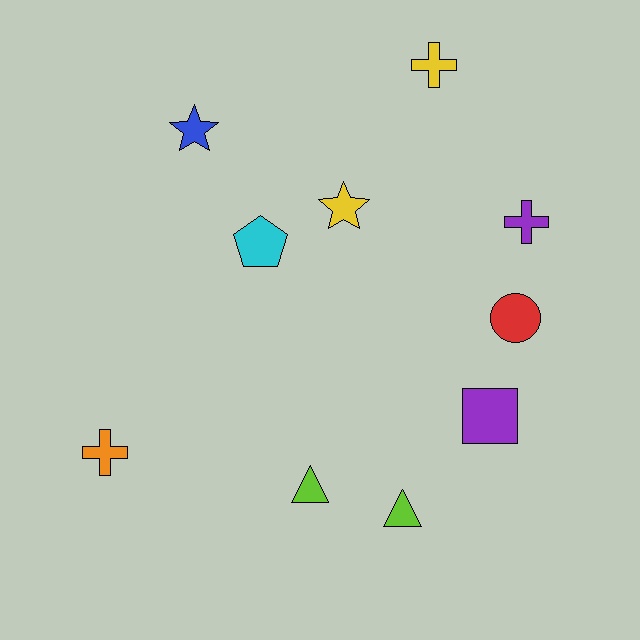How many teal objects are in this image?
There are no teal objects.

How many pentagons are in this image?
There is 1 pentagon.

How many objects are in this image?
There are 10 objects.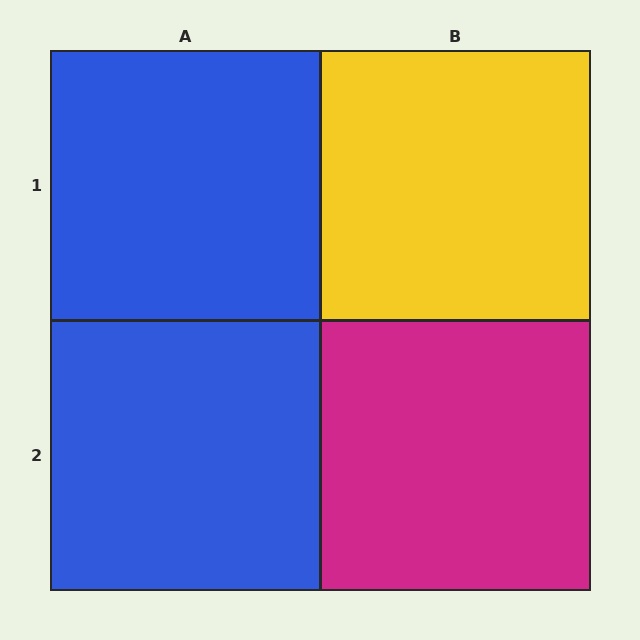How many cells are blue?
2 cells are blue.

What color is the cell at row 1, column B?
Yellow.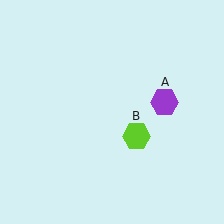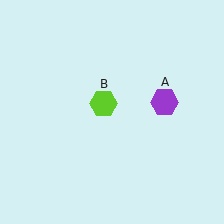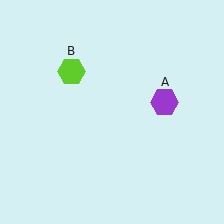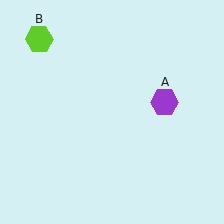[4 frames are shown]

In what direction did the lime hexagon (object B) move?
The lime hexagon (object B) moved up and to the left.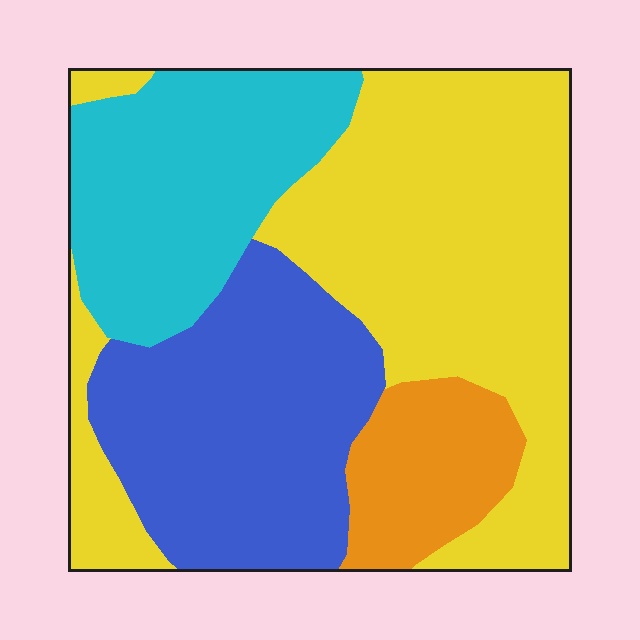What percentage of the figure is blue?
Blue takes up between a sixth and a third of the figure.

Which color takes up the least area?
Orange, at roughly 10%.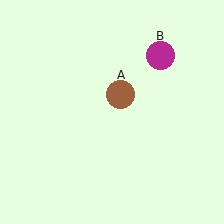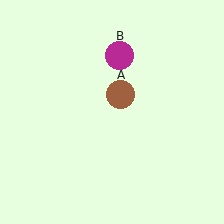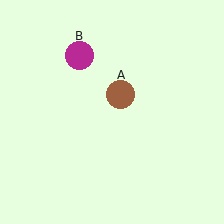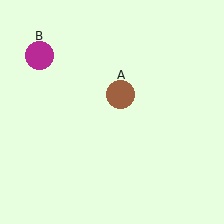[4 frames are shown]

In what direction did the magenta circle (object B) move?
The magenta circle (object B) moved left.